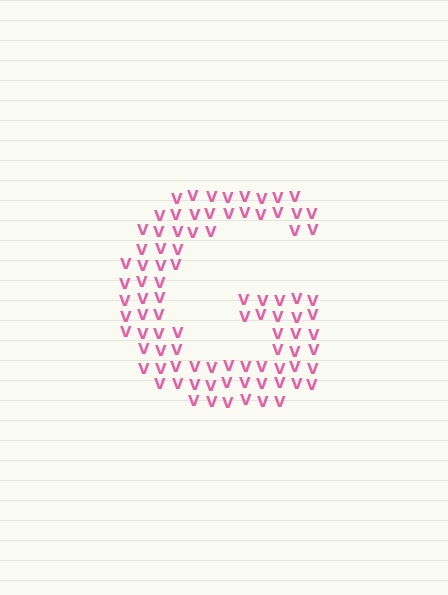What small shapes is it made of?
It is made of small letter V's.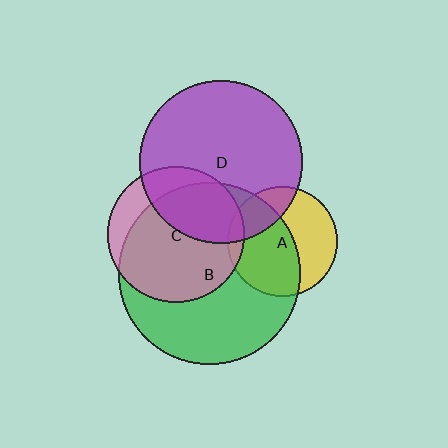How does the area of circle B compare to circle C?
Approximately 1.8 times.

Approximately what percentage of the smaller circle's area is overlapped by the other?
Approximately 80%.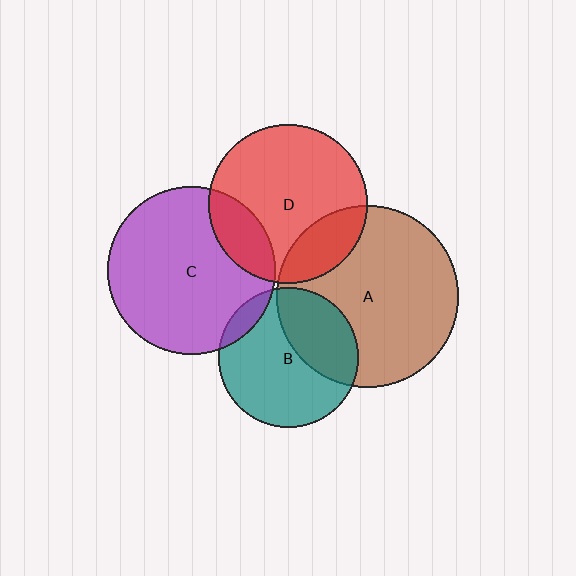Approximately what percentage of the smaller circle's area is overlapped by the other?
Approximately 10%.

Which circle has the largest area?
Circle A (brown).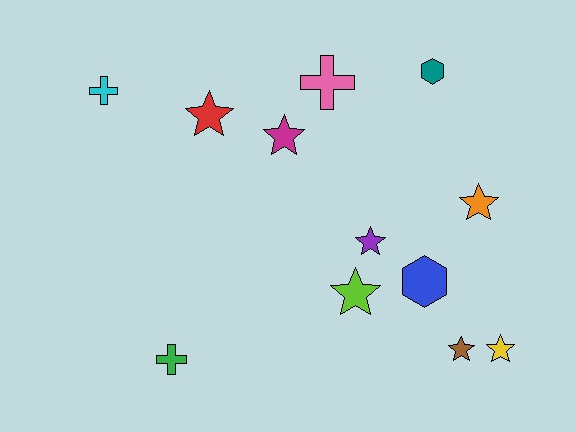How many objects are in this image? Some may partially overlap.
There are 12 objects.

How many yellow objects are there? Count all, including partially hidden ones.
There is 1 yellow object.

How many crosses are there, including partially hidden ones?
There are 3 crosses.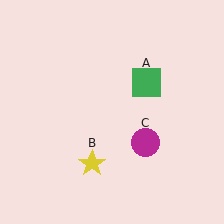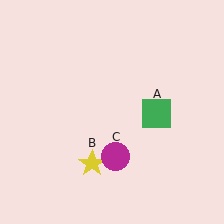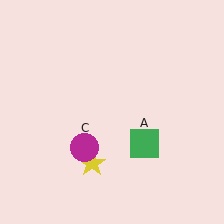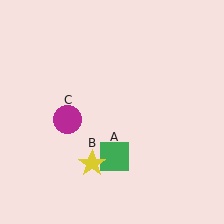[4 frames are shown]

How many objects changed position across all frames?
2 objects changed position: green square (object A), magenta circle (object C).